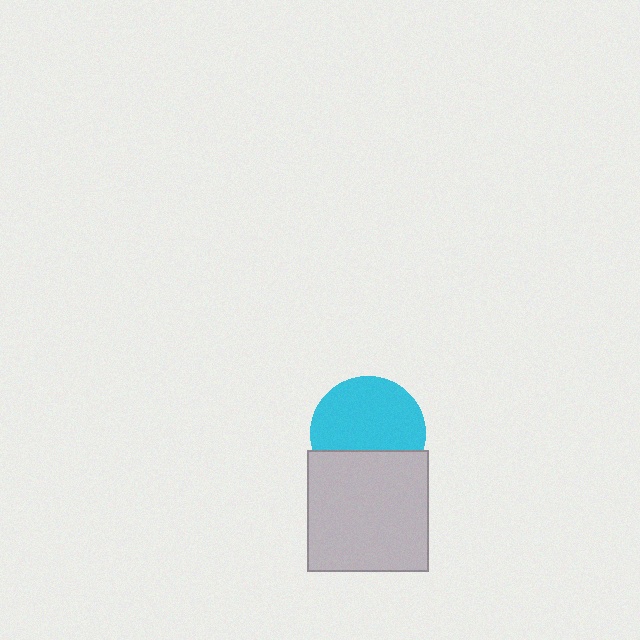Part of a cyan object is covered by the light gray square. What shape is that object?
It is a circle.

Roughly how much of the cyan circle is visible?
Most of it is visible (roughly 68%).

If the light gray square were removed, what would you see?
You would see the complete cyan circle.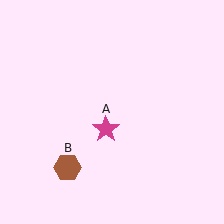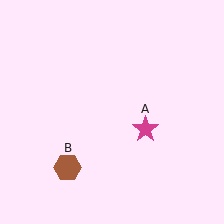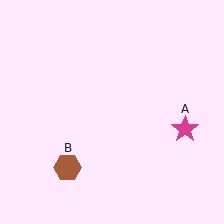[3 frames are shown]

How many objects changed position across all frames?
1 object changed position: magenta star (object A).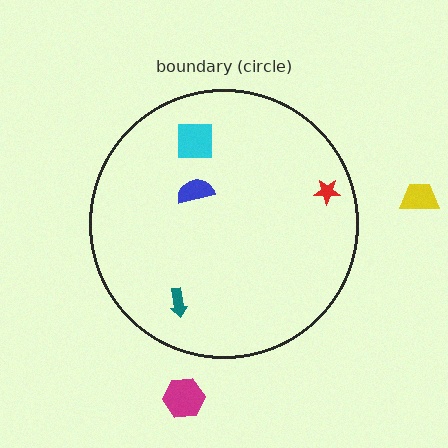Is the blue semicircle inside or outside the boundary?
Inside.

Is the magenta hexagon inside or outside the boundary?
Outside.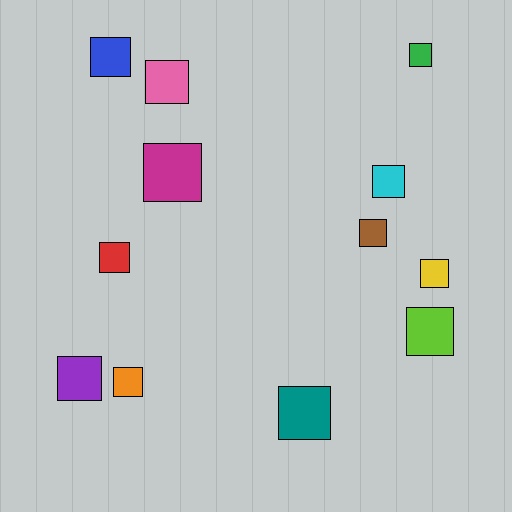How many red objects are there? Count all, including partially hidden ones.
There is 1 red object.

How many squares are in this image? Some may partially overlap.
There are 12 squares.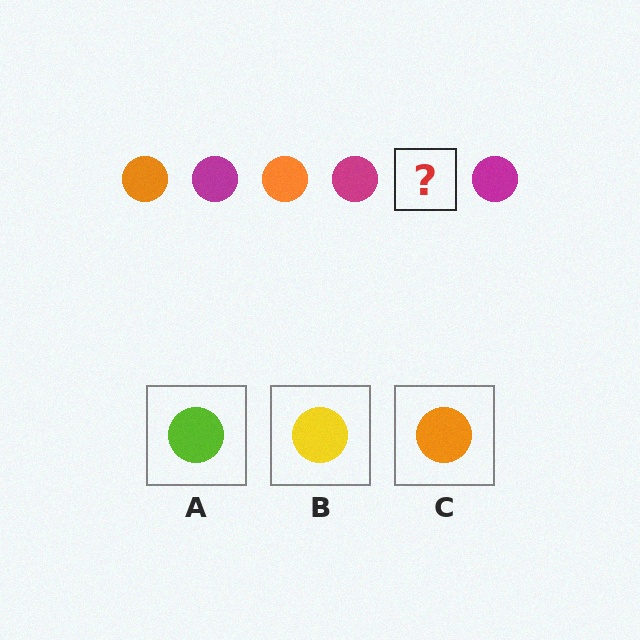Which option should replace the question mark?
Option C.